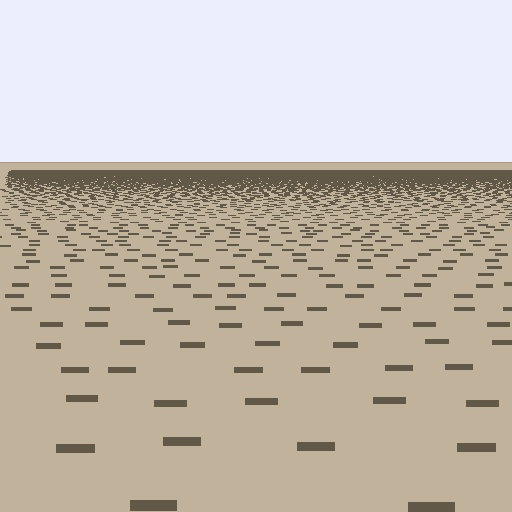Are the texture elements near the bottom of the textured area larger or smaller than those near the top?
Larger. Near the bottom, elements are closer to the viewer and appear at a bigger on-screen size.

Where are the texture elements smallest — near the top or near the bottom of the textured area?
Near the top.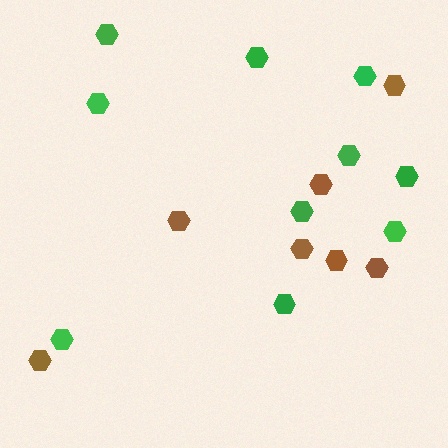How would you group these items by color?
There are 2 groups: one group of green hexagons (10) and one group of brown hexagons (7).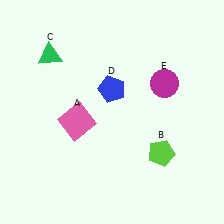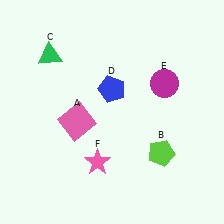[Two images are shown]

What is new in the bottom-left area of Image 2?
A pink star (F) was added in the bottom-left area of Image 2.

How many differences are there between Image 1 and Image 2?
There is 1 difference between the two images.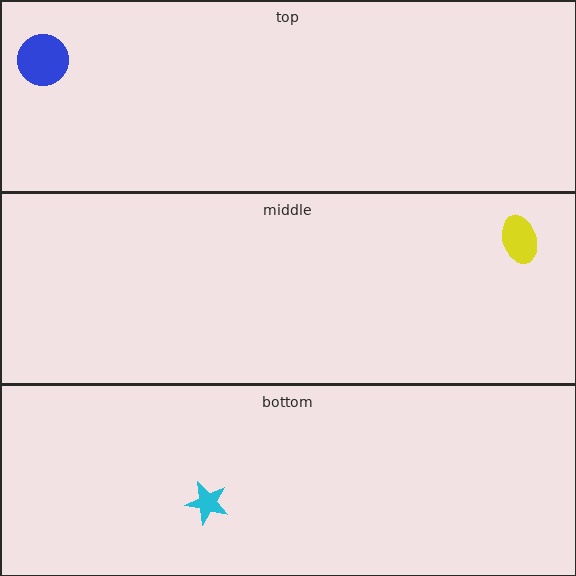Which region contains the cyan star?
The bottom region.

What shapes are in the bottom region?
The cyan star.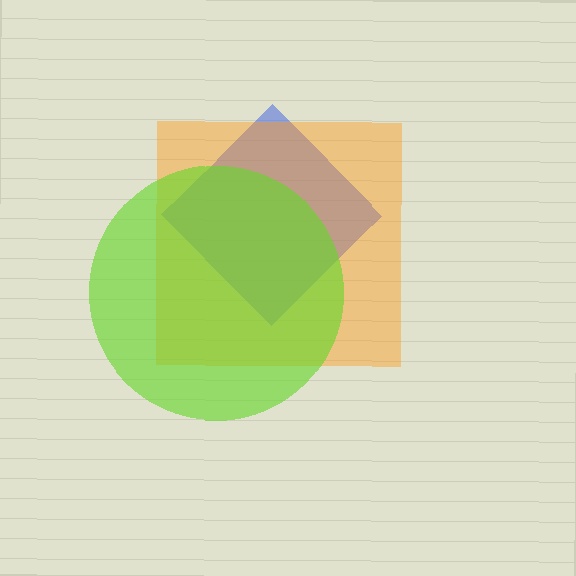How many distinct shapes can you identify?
There are 3 distinct shapes: a blue diamond, an orange square, a lime circle.